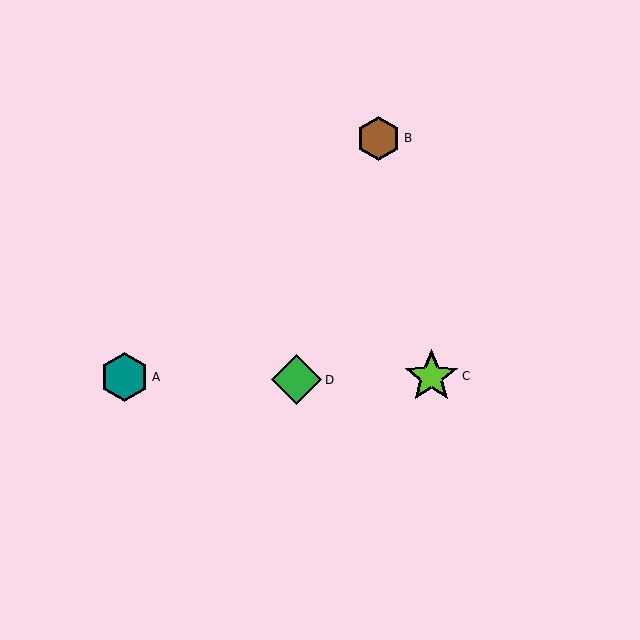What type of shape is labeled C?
Shape C is a lime star.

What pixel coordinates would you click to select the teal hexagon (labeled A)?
Click at (125, 377) to select the teal hexagon A.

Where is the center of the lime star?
The center of the lime star is at (431, 376).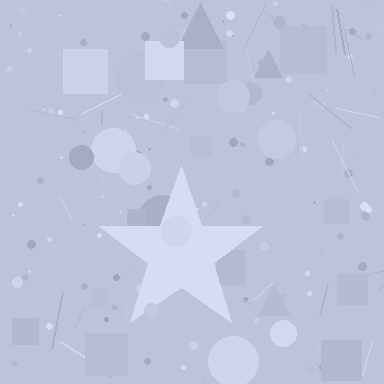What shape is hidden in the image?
A star is hidden in the image.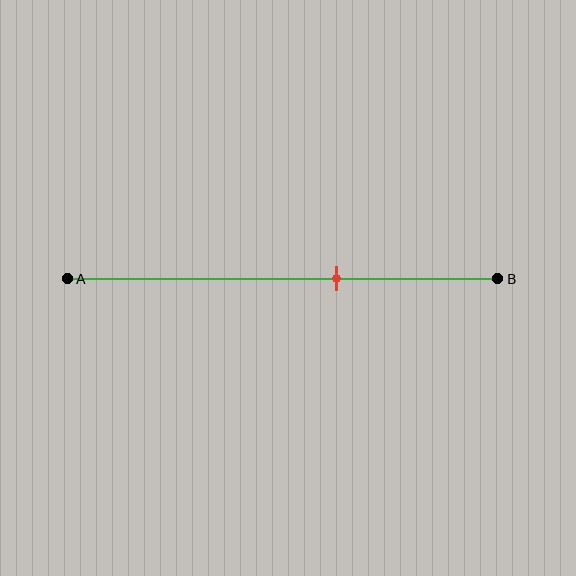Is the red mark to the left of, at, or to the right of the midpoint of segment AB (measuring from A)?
The red mark is to the right of the midpoint of segment AB.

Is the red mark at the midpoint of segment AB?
No, the mark is at about 60% from A, not at the 50% midpoint.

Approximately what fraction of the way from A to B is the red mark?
The red mark is approximately 60% of the way from A to B.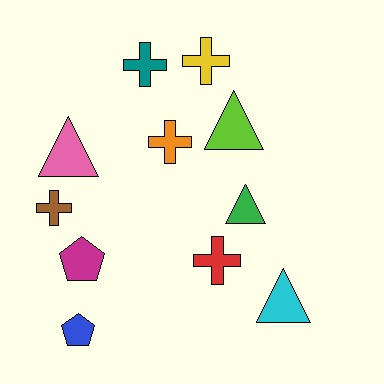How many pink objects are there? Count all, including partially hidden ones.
There is 1 pink object.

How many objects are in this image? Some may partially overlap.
There are 11 objects.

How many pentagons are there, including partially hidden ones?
There are 2 pentagons.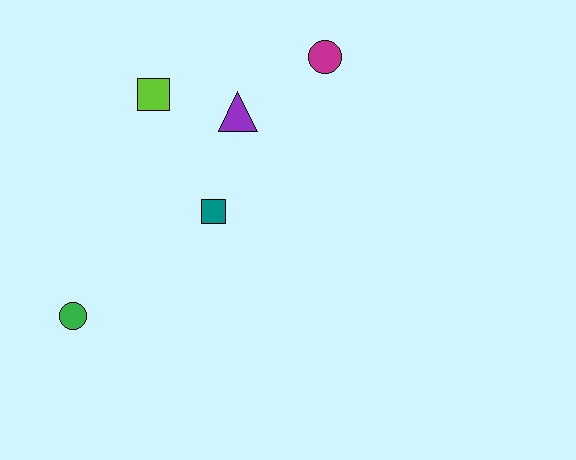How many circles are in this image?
There are 2 circles.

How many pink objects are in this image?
There are no pink objects.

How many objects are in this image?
There are 5 objects.